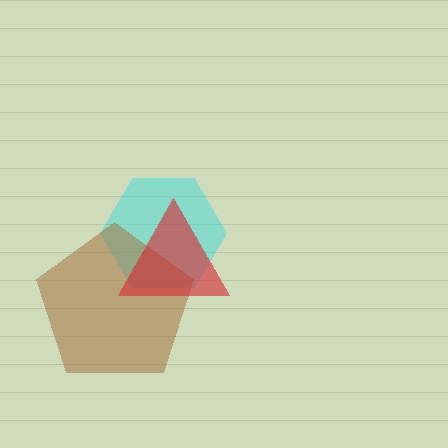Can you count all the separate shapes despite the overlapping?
Yes, there are 3 separate shapes.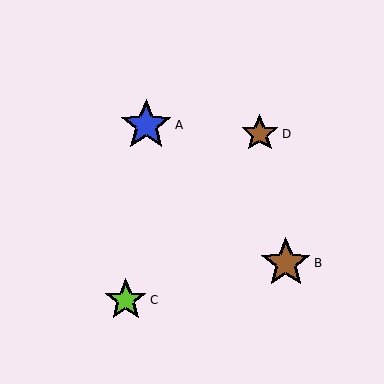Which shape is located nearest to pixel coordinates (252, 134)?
The brown star (labeled D) at (260, 134) is nearest to that location.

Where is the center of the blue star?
The center of the blue star is at (146, 125).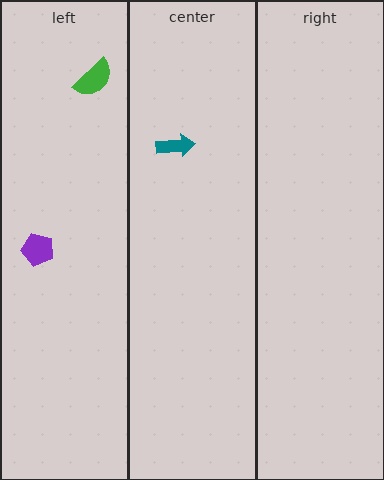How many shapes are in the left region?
2.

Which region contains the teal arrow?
The center region.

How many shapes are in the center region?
1.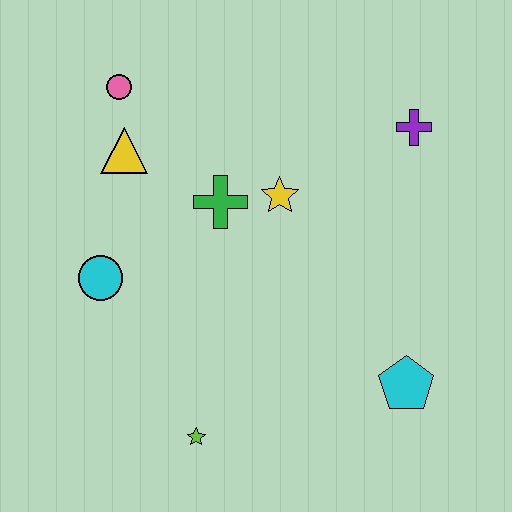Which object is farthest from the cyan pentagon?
The pink circle is farthest from the cyan pentagon.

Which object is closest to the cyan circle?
The yellow triangle is closest to the cyan circle.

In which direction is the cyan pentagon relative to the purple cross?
The cyan pentagon is below the purple cross.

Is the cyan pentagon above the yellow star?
No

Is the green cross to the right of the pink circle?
Yes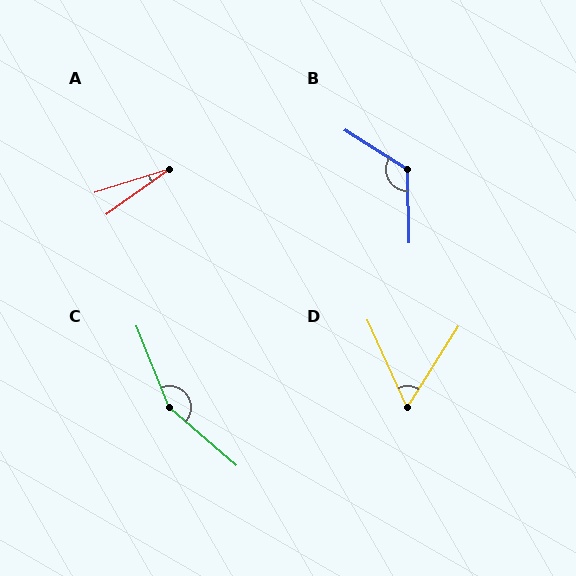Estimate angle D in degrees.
Approximately 57 degrees.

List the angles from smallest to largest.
A (18°), D (57°), B (123°), C (153°).